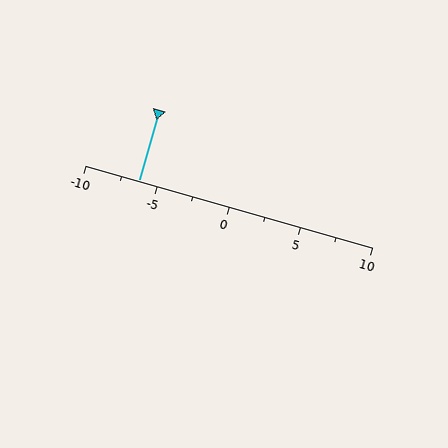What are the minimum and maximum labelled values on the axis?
The axis runs from -10 to 10.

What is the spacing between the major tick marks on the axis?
The major ticks are spaced 5 apart.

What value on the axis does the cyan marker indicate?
The marker indicates approximately -6.2.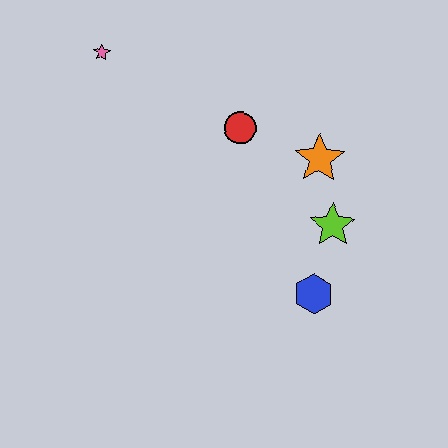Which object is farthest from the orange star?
The pink star is farthest from the orange star.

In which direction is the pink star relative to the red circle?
The pink star is to the left of the red circle.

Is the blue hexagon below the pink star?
Yes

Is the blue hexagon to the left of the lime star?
Yes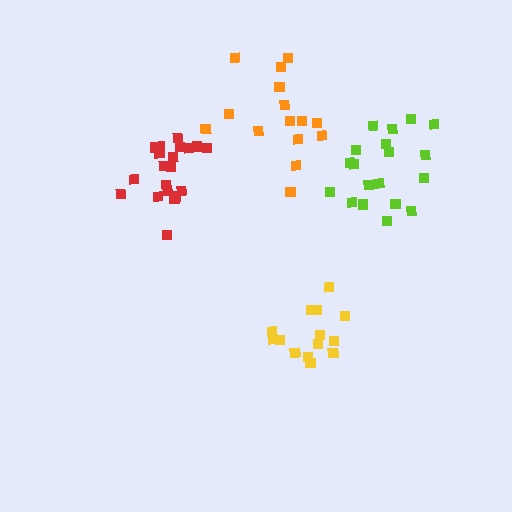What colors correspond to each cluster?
The clusters are colored: red, lime, orange, yellow.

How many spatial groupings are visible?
There are 4 spatial groupings.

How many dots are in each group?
Group 1: 20 dots, Group 2: 19 dots, Group 3: 15 dots, Group 4: 14 dots (68 total).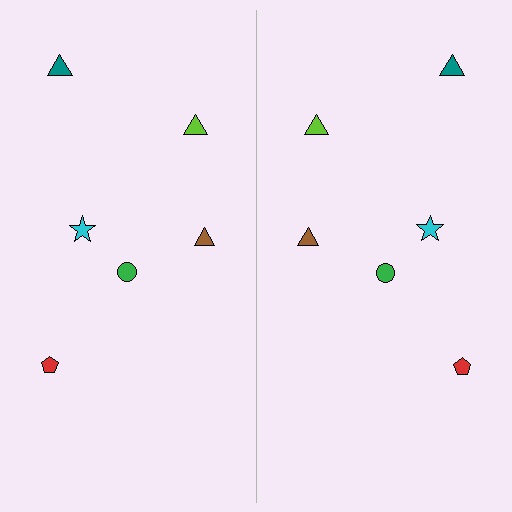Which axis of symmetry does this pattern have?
The pattern has a vertical axis of symmetry running through the center of the image.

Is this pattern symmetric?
Yes, this pattern has bilateral (reflection) symmetry.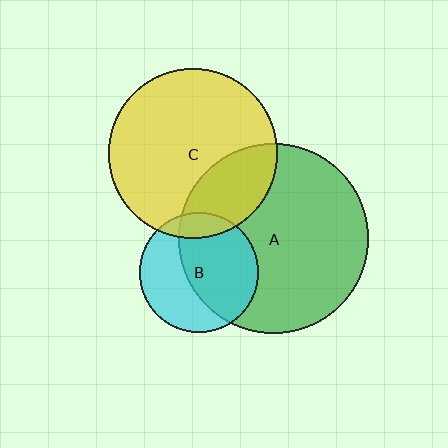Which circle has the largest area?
Circle A (green).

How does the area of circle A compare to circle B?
Approximately 2.5 times.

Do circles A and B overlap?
Yes.